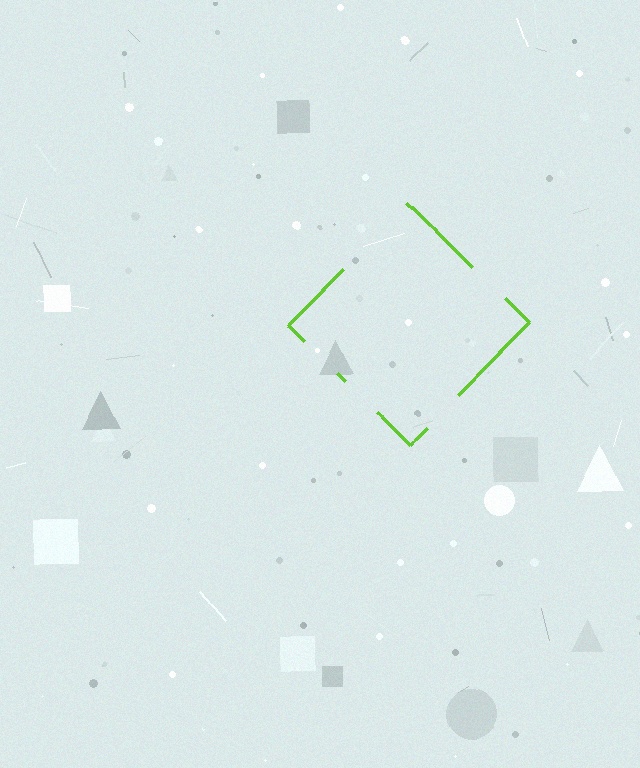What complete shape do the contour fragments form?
The contour fragments form a diamond.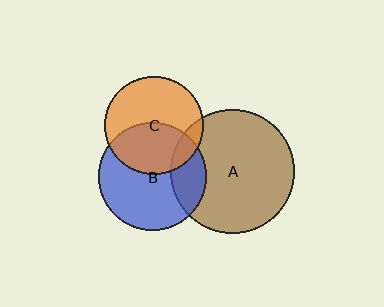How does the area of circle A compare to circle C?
Approximately 1.6 times.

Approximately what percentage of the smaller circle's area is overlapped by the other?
Approximately 10%.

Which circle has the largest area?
Circle A (brown).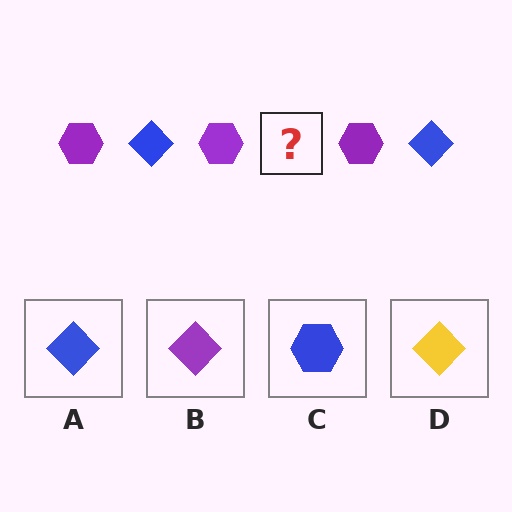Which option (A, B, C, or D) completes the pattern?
A.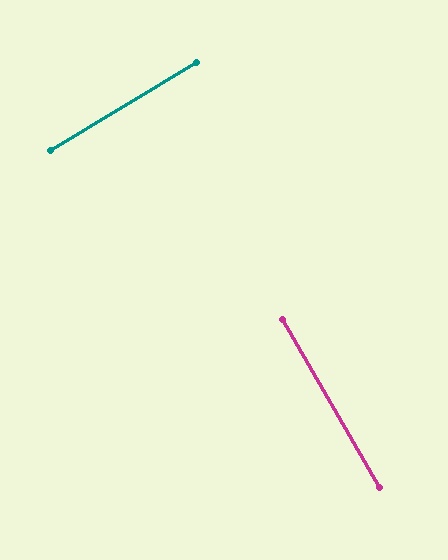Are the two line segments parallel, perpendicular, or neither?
Perpendicular — they meet at approximately 89°.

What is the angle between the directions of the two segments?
Approximately 89 degrees.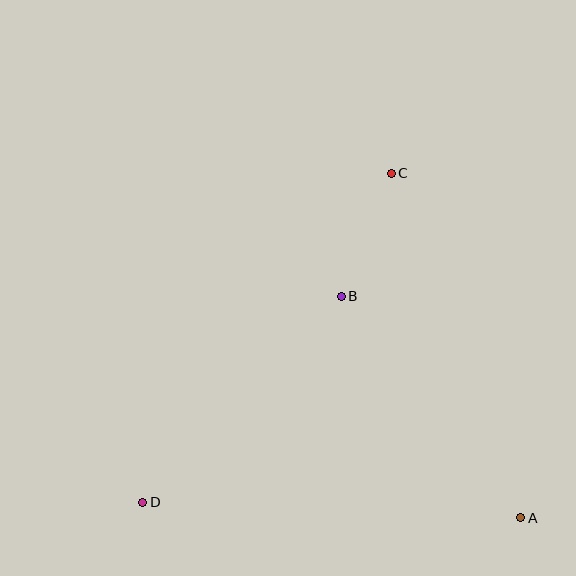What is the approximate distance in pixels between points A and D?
The distance between A and D is approximately 378 pixels.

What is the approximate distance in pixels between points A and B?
The distance between A and B is approximately 285 pixels.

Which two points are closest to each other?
Points B and C are closest to each other.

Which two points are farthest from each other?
Points C and D are farthest from each other.